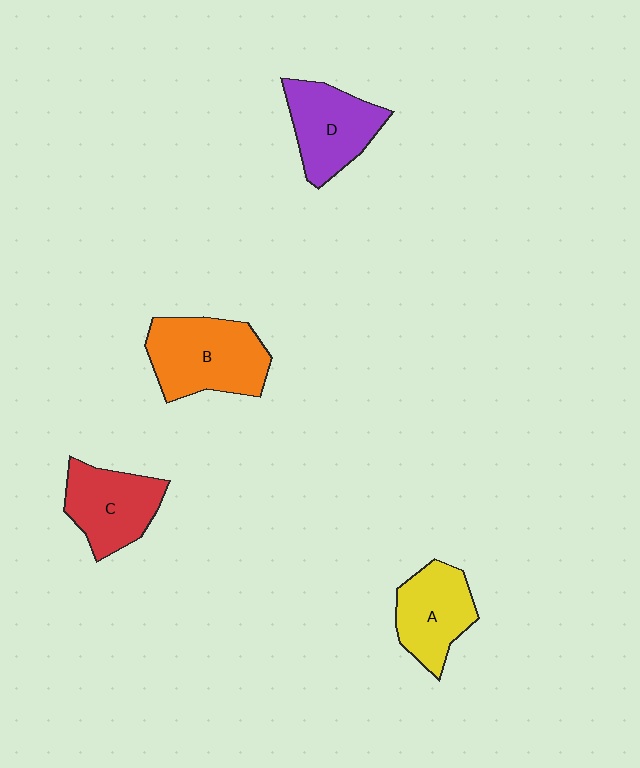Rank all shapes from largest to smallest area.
From largest to smallest: B (orange), D (purple), C (red), A (yellow).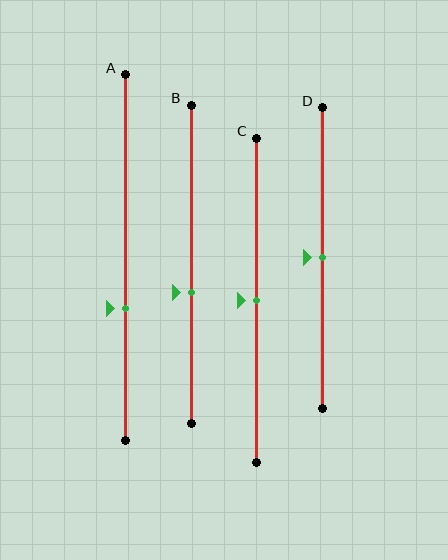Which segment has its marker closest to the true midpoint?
Segment C has its marker closest to the true midpoint.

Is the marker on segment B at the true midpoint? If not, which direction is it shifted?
No, the marker on segment B is shifted downward by about 9% of the segment length.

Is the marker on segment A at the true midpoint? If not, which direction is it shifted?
No, the marker on segment A is shifted downward by about 14% of the segment length.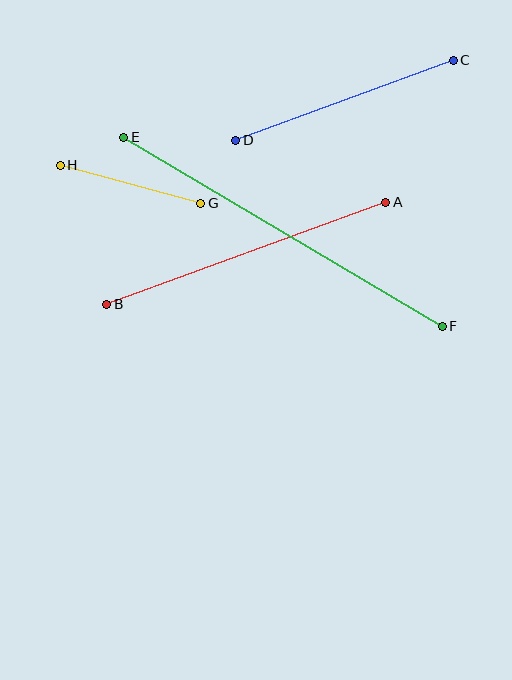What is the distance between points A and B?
The distance is approximately 297 pixels.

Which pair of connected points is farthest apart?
Points E and F are farthest apart.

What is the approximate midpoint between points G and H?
The midpoint is at approximately (130, 184) pixels.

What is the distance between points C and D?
The distance is approximately 232 pixels.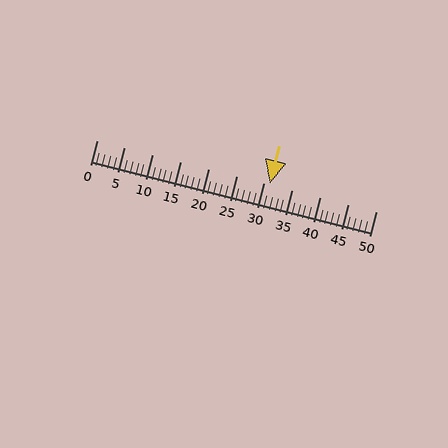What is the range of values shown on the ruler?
The ruler shows values from 0 to 50.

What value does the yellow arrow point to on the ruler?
The yellow arrow points to approximately 31.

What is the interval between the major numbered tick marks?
The major tick marks are spaced 5 units apart.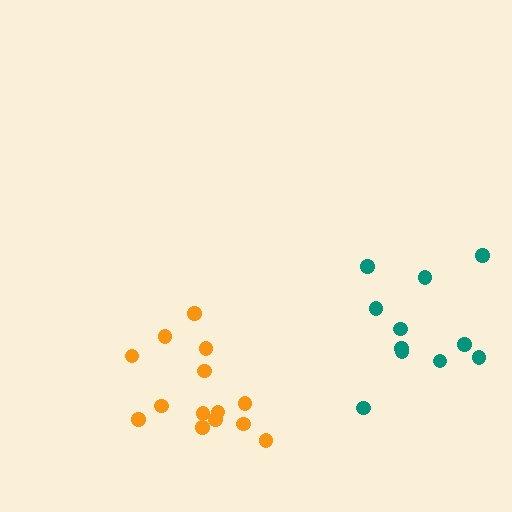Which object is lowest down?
The orange cluster is bottommost.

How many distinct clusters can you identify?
There are 2 distinct clusters.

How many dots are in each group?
Group 1: 11 dots, Group 2: 14 dots (25 total).